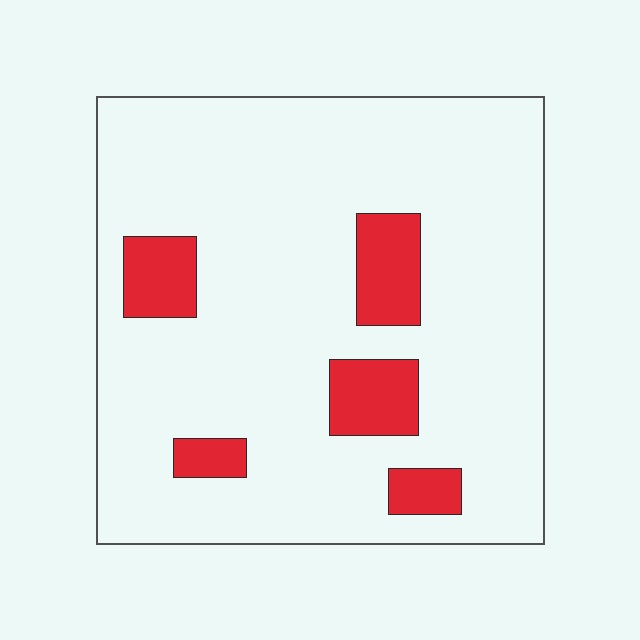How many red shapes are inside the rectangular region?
5.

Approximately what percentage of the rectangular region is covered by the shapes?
Approximately 15%.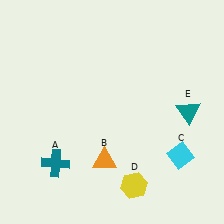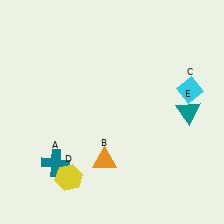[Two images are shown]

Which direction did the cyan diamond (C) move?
The cyan diamond (C) moved up.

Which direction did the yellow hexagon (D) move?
The yellow hexagon (D) moved left.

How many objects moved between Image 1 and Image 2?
2 objects moved between the two images.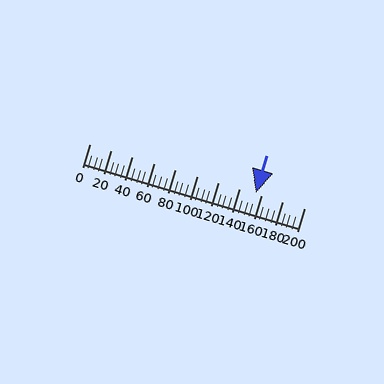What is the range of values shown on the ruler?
The ruler shows values from 0 to 200.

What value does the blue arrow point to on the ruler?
The blue arrow points to approximately 155.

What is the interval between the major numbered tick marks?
The major tick marks are spaced 20 units apart.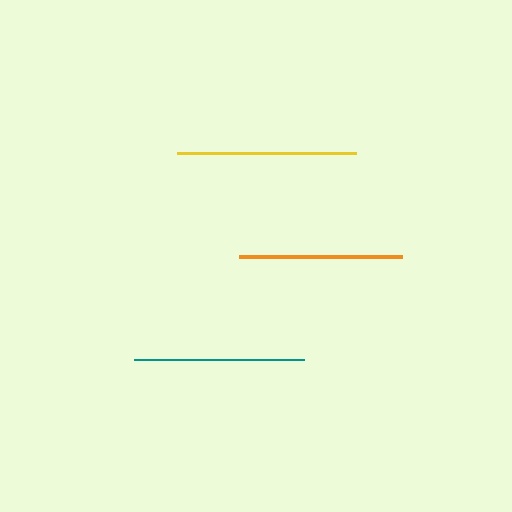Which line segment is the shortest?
The orange line is the shortest at approximately 163 pixels.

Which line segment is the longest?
The yellow line is the longest at approximately 179 pixels.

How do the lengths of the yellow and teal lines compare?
The yellow and teal lines are approximately the same length.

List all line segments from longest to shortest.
From longest to shortest: yellow, teal, orange.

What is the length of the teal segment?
The teal segment is approximately 170 pixels long.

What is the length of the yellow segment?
The yellow segment is approximately 179 pixels long.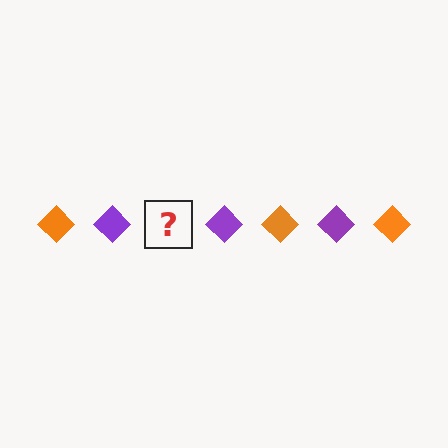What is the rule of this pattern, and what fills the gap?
The rule is that the pattern cycles through orange, purple diamonds. The gap should be filled with an orange diamond.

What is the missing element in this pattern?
The missing element is an orange diamond.